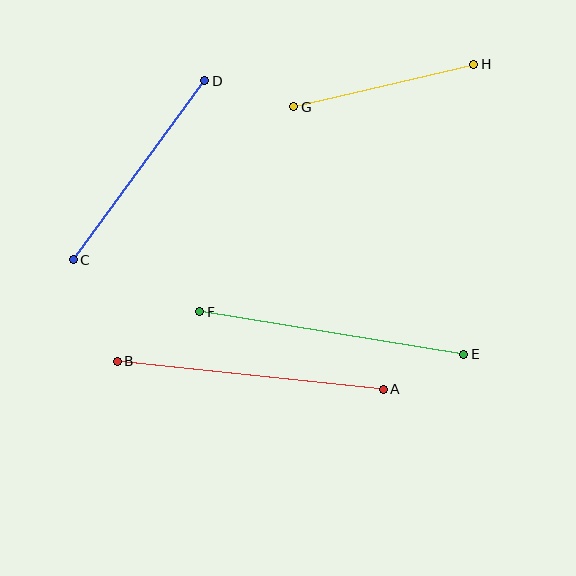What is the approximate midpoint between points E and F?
The midpoint is at approximately (332, 333) pixels.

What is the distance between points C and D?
The distance is approximately 222 pixels.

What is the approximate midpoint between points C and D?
The midpoint is at approximately (139, 170) pixels.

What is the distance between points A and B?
The distance is approximately 268 pixels.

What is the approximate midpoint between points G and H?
The midpoint is at approximately (384, 86) pixels.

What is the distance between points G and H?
The distance is approximately 185 pixels.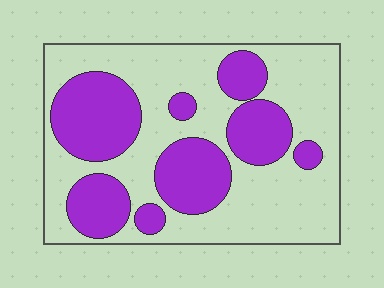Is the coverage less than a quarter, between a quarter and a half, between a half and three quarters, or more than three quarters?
Between a quarter and a half.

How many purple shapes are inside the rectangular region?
8.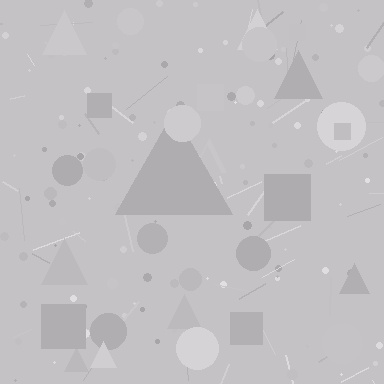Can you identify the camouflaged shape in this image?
The camouflaged shape is a triangle.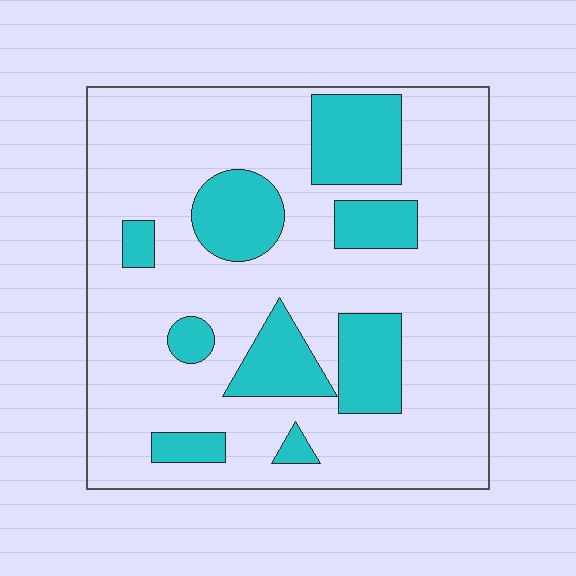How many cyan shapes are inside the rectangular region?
9.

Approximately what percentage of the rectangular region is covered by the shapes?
Approximately 25%.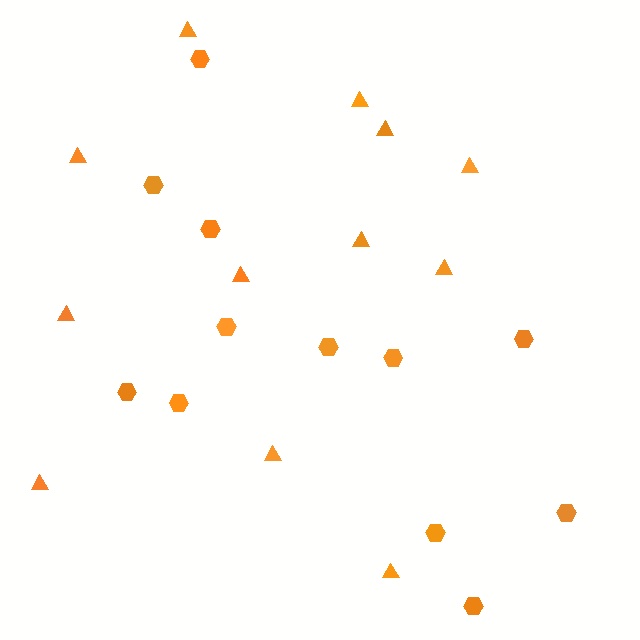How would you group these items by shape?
There are 2 groups: one group of hexagons (12) and one group of triangles (12).